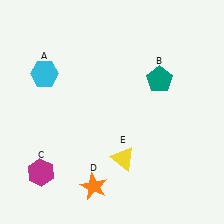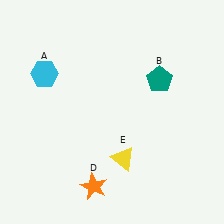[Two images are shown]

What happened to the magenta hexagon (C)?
The magenta hexagon (C) was removed in Image 2. It was in the bottom-left area of Image 1.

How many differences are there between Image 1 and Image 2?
There is 1 difference between the two images.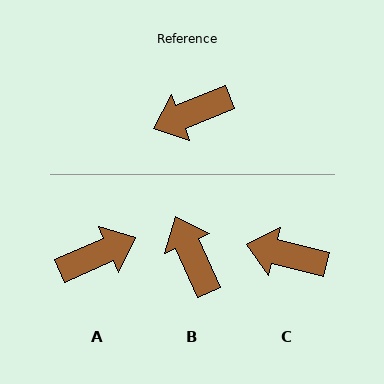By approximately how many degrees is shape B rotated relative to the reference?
Approximately 88 degrees clockwise.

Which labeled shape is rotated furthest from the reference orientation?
A, about 178 degrees away.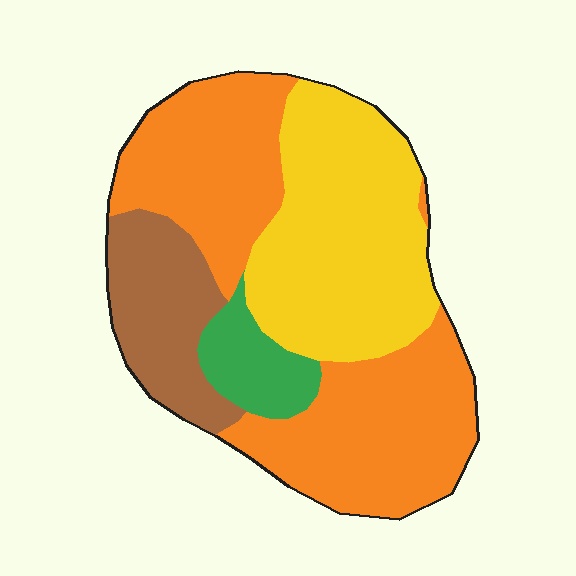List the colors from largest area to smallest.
From largest to smallest: orange, yellow, brown, green.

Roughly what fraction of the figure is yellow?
Yellow takes up between a sixth and a third of the figure.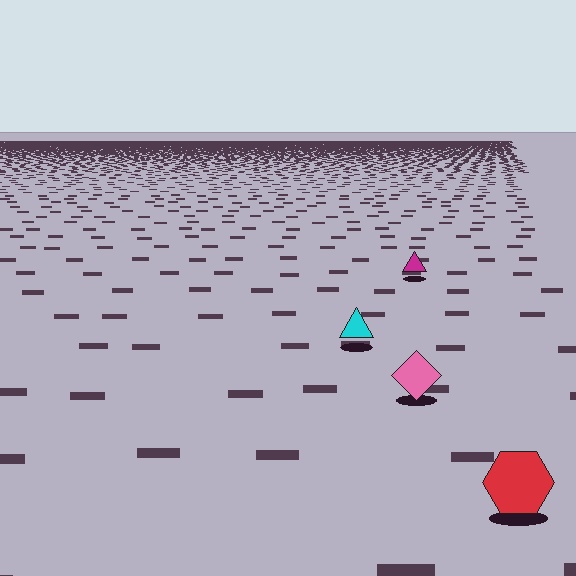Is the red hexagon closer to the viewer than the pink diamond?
Yes. The red hexagon is closer — you can tell from the texture gradient: the ground texture is coarser near it.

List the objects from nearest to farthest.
From nearest to farthest: the red hexagon, the pink diamond, the cyan triangle, the magenta triangle.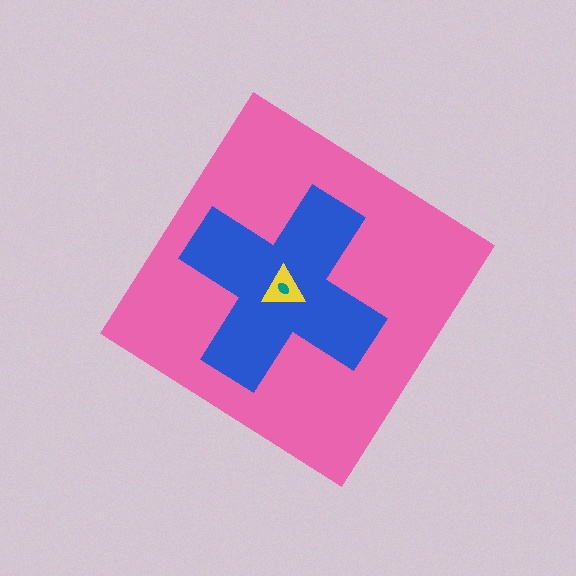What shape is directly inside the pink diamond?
The blue cross.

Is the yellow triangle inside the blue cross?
Yes.